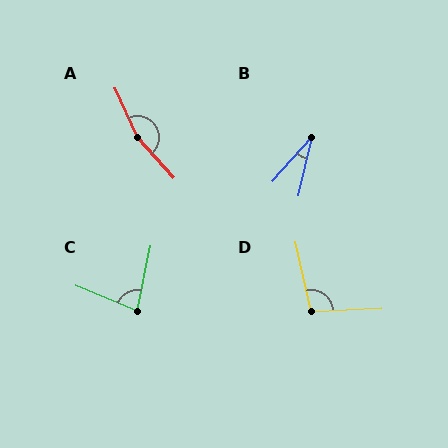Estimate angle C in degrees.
Approximately 79 degrees.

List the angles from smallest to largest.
B (28°), C (79°), D (100°), A (163°).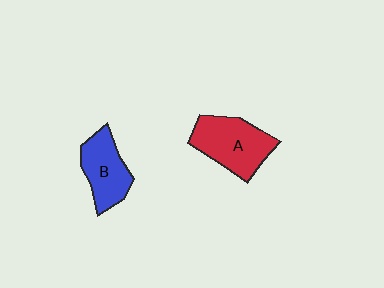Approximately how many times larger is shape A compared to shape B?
Approximately 1.3 times.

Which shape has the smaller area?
Shape B (blue).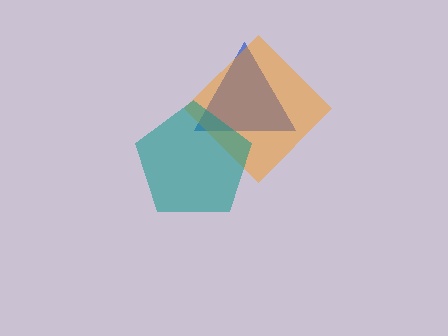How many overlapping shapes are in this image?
There are 3 overlapping shapes in the image.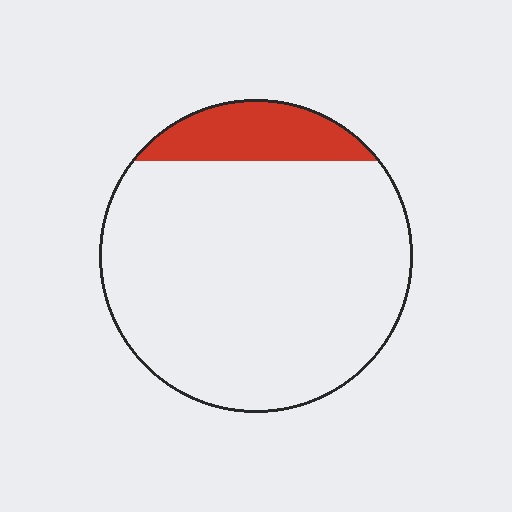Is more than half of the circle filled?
No.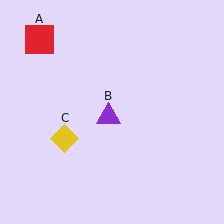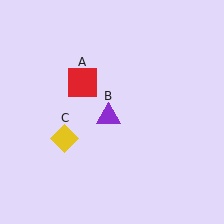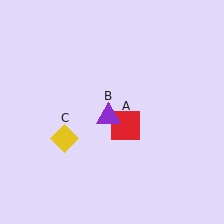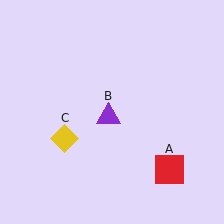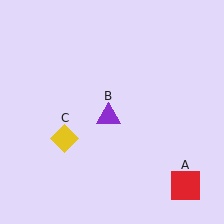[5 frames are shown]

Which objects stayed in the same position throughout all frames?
Purple triangle (object B) and yellow diamond (object C) remained stationary.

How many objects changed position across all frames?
1 object changed position: red square (object A).